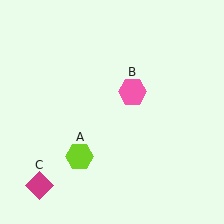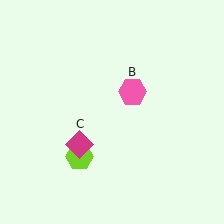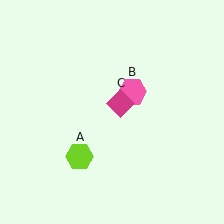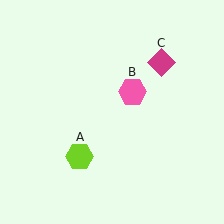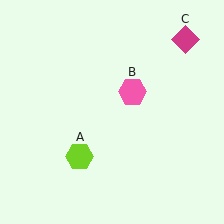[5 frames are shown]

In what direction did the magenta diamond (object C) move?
The magenta diamond (object C) moved up and to the right.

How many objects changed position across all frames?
1 object changed position: magenta diamond (object C).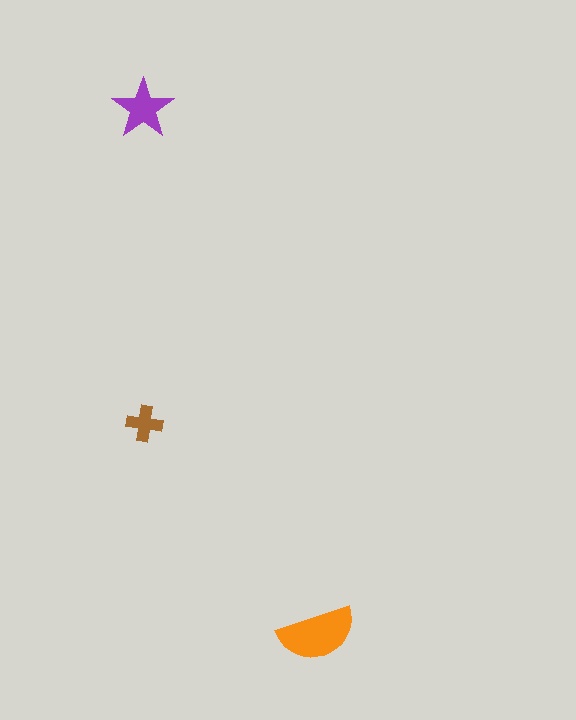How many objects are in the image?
There are 3 objects in the image.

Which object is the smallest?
The brown cross.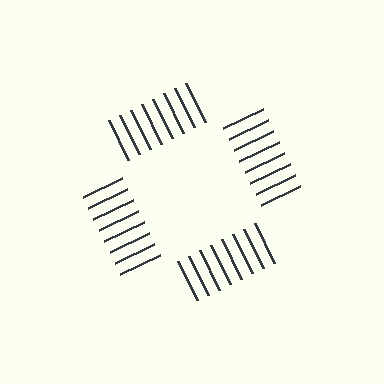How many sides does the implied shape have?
4 sides — the line-ends trace a square.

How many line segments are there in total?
32 — 8 along each of the 4 edges.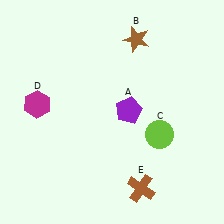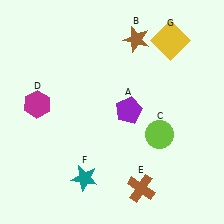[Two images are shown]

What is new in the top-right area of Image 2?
A yellow square (G) was added in the top-right area of Image 2.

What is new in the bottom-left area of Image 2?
A teal star (F) was added in the bottom-left area of Image 2.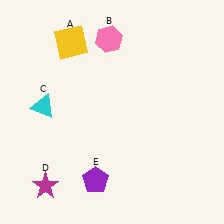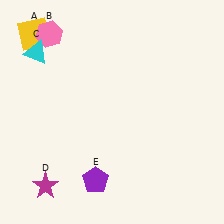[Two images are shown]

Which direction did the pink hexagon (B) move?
The pink hexagon (B) moved left.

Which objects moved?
The objects that moved are: the yellow square (A), the pink hexagon (B), the cyan triangle (C).